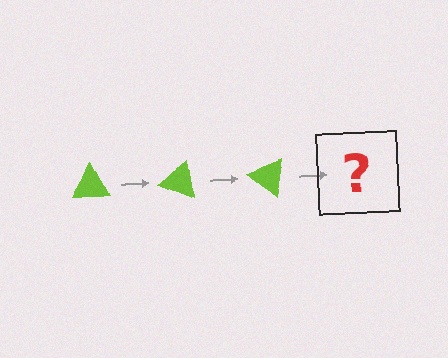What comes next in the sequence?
The next element should be a lime triangle rotated 60 degrees.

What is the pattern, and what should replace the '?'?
The pattern is that the triangle rotates 20 degrees each step. The '?' should be a lime triangle rotated 60 degrees.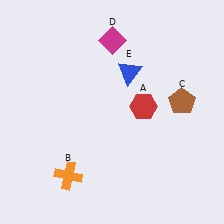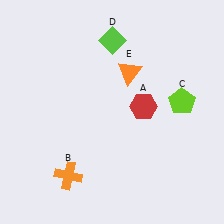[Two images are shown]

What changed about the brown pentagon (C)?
In Image 1, C is brown. In Image 2, it changed to lime.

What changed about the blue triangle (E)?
In Image 1, E is blue. In Image 2, it changed to orange.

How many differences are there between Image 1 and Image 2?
There are 3 differences between the two images.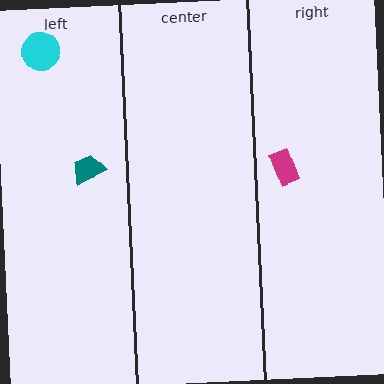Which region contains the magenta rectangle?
The right region.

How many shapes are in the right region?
1.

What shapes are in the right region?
The magenta rectangle.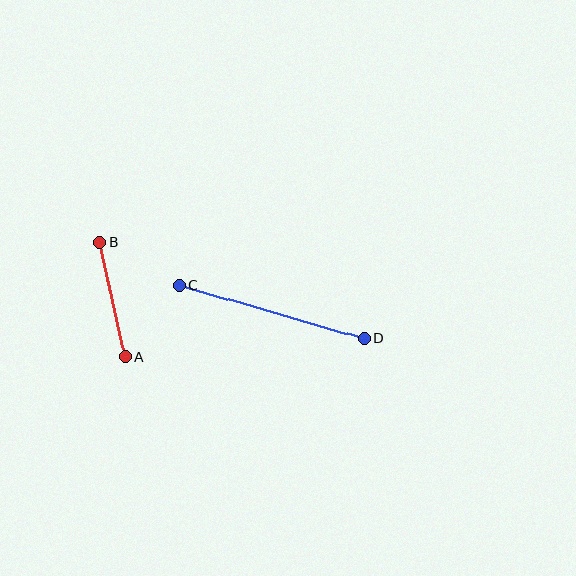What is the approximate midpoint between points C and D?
The midpoint is at approximately (272, 312) pixels.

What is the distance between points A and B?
The distance is approximately 118 pixels.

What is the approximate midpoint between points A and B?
The midpoint is at approximately (112, 300) pixels.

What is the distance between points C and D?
The distance is approximately 193 pixels.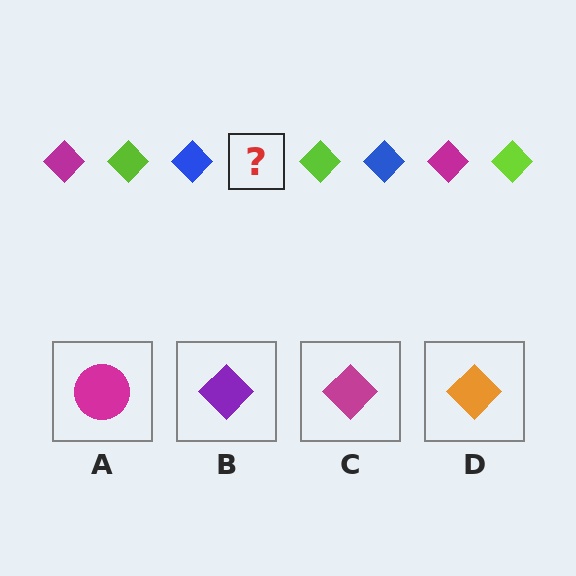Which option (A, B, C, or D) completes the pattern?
C.